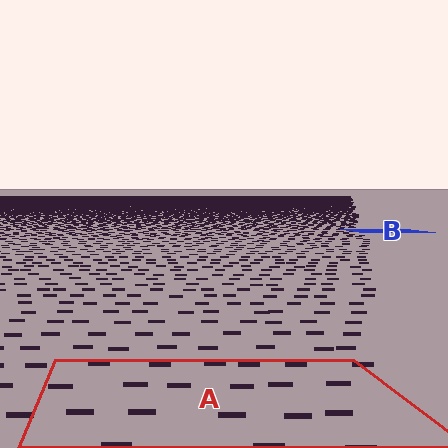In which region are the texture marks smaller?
The texture marks are smaller in region B, because it is farther away.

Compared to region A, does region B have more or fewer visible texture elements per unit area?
Region B has more texture elements per unit area — they are packed more densely because it is farther away.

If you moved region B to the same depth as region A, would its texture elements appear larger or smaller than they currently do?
They would appear larger. At a closer depth, the same texture elements are projected at a bigger on-screen size.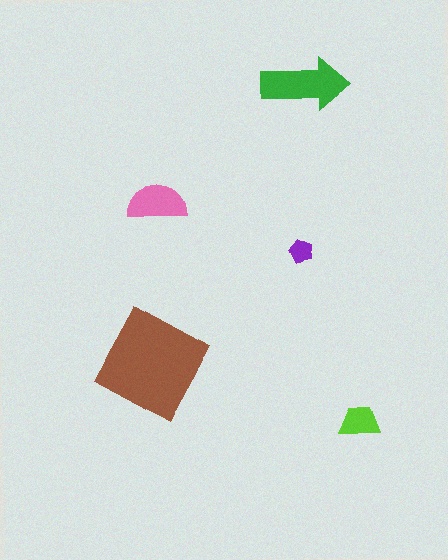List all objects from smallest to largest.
The purple pentagon, the lime trapezoid, the pink semicircle, the green arrow, the brown diamond.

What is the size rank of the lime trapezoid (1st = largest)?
4th.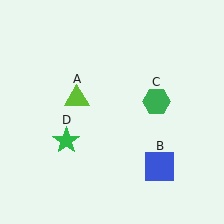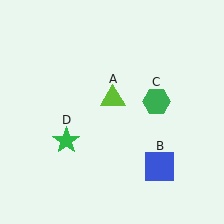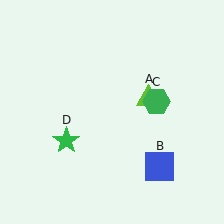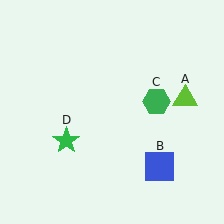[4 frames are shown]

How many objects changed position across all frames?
1 object changed position: lime triangle (object A).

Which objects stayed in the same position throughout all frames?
Blue square (object B) and green hexagon (object C) and green star (object D) remained stationary.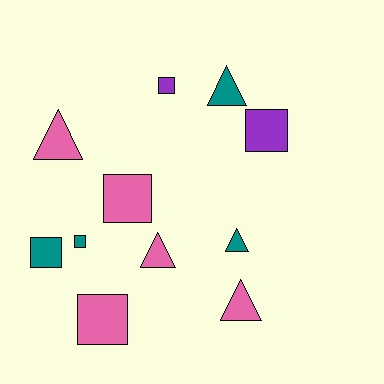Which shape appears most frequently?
Square, with 6 objects.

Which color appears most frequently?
Pink, with 5 objects.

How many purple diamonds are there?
There are no purple diamonds.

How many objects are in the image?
There are 11 objects.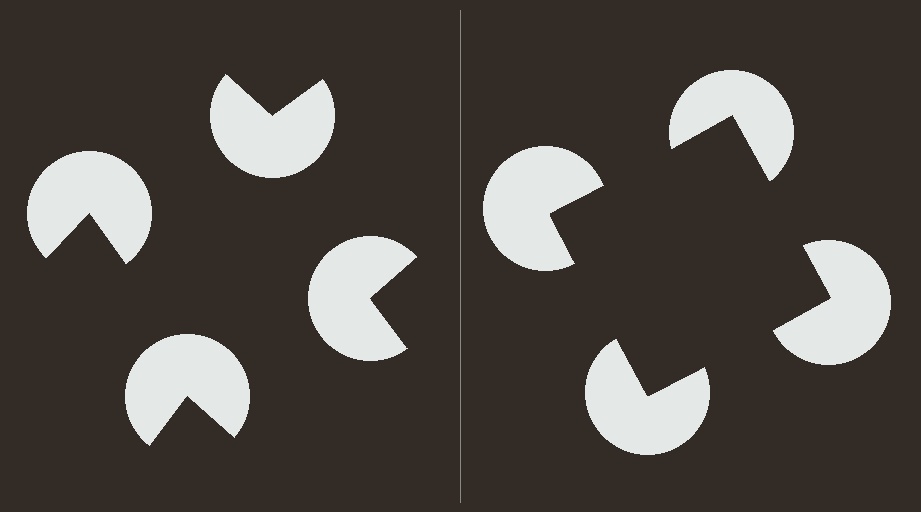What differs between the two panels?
The pac-man discs are positioned identically on both sides; only the wedge orientations differ. On the right they align to a square; on the left they are misaligned.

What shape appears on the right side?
An illusory square.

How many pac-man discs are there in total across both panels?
8 — 4 on each side.